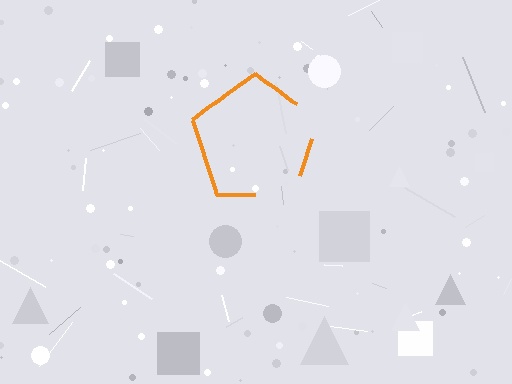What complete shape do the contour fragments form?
The contour fragments form a pentagon.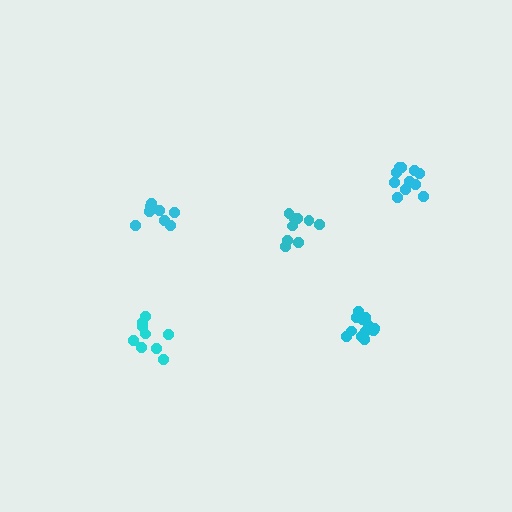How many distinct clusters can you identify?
There are 5 distinct clusters.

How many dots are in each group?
Group 1: 9 dots, Group 2: 11 dots, Group 3: 8 dots, Group 4: 14 dots, Group 5: 9 dots (51 total).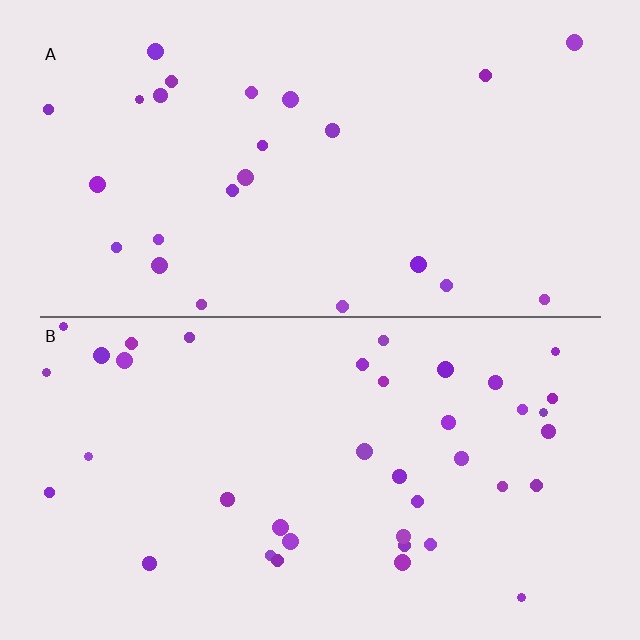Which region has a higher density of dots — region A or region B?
B (the bottom).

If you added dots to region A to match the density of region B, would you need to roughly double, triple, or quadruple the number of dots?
Approximately double.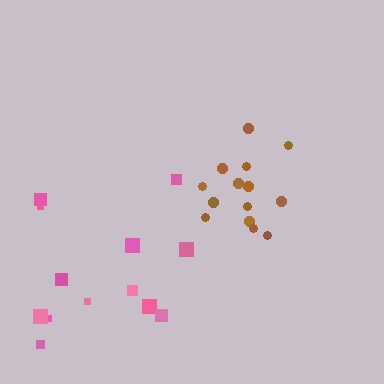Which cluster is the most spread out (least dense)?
Pink.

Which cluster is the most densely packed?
Brown.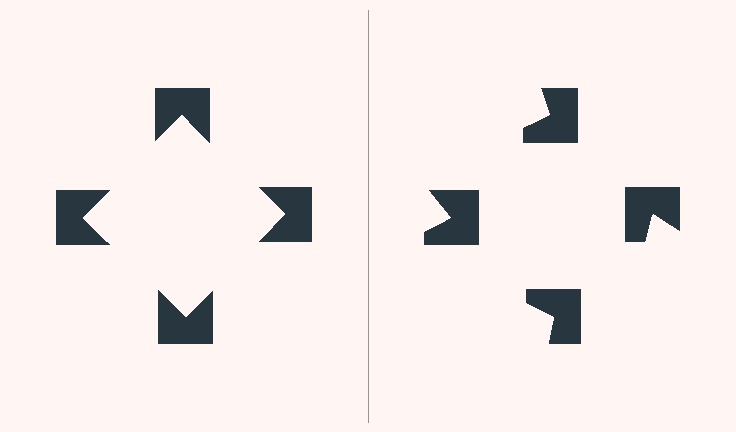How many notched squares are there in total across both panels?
8 — 4 on each side.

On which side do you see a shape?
An illusory square appears on the left side. On the right side the wedge cuts are rotated, so no coherent shape forms.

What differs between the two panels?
The notched squares are positioned identically on both sides; only the wedge orientations differ. On the left they align to a square; on the right they are misaligned.